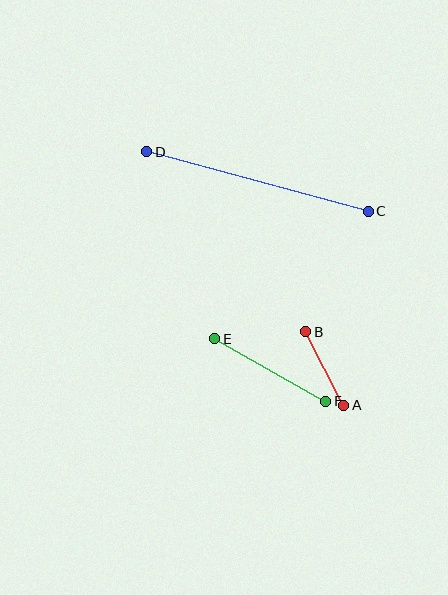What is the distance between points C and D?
The distance is approximately 229 pixels.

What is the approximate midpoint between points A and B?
The midpoint is at approximately (325, 368) pixels.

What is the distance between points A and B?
The distance is approximately 83 pixels.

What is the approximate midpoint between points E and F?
The midpoint is at approximately (270, 370) pixels.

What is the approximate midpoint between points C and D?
The midpoint is at approximately (258, 182) pixels.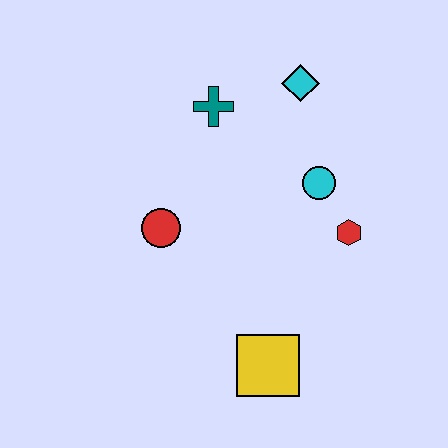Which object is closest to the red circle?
The teal cross is closest to the red circle.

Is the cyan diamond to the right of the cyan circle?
No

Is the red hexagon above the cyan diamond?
No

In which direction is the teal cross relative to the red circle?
The teal cross is above the red circle.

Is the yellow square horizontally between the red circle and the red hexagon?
Yes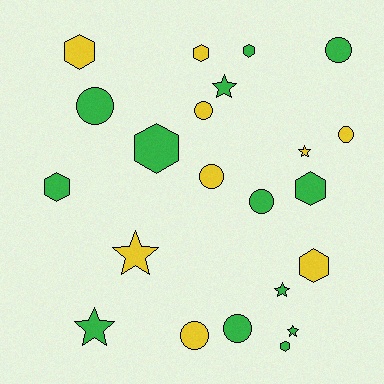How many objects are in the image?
There are 22 objects.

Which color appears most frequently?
Green, with 13 objects.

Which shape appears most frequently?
Circle, with 8 objects.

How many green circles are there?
There are 4 green circles.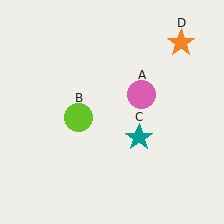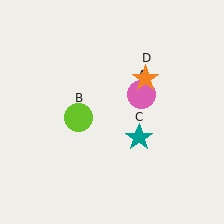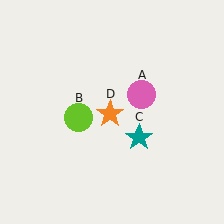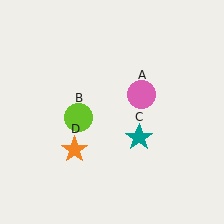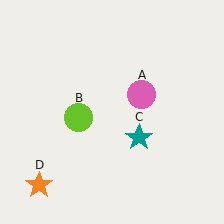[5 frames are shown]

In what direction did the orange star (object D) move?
The orange star (object D) moved down and to the left.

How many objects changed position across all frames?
1 object changed position: orange star (object D).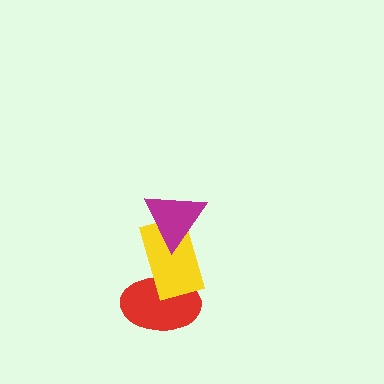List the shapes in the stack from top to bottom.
From top to bottom: the magenta triangle, the yellow rectangle, the red ellipse.